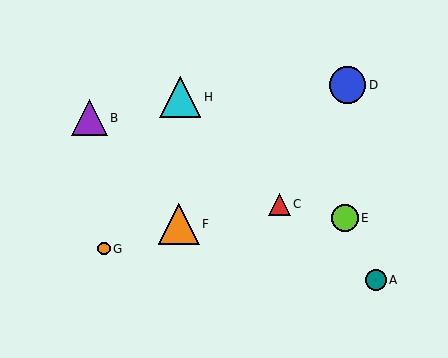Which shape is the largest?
The cyan triangle (labeled H) is the largest.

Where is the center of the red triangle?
The center of the red triangle is at (279, 204).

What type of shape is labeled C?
Shape C is a red triangle.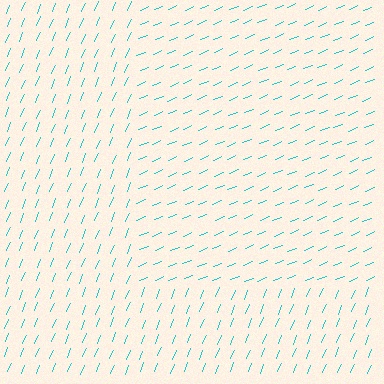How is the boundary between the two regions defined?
The boundary is defined purely by a change in line orientation (approximately 45 degrees difference). All lines are the same color and thickness.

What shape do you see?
I see a rectangle.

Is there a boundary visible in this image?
Yes, there is a texture boundary formed by a change in line orientation.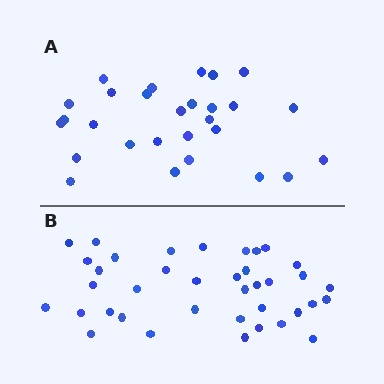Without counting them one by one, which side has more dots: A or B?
Region B (the bottom region) has more dots.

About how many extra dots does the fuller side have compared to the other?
Region B has roughly 10 or so more dots than region A.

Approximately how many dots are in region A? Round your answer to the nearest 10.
About 30 dots. (The exact count is 28, which rounds to 30.)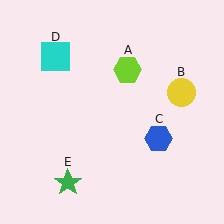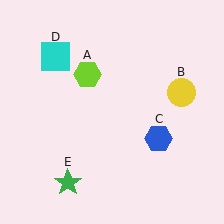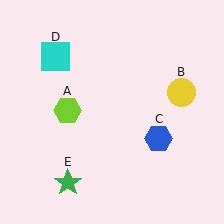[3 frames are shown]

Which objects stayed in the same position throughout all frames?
Yellow circle (object B) and blue hexagon (object C) and cyan square (object D) and green star (object E) remained stationary.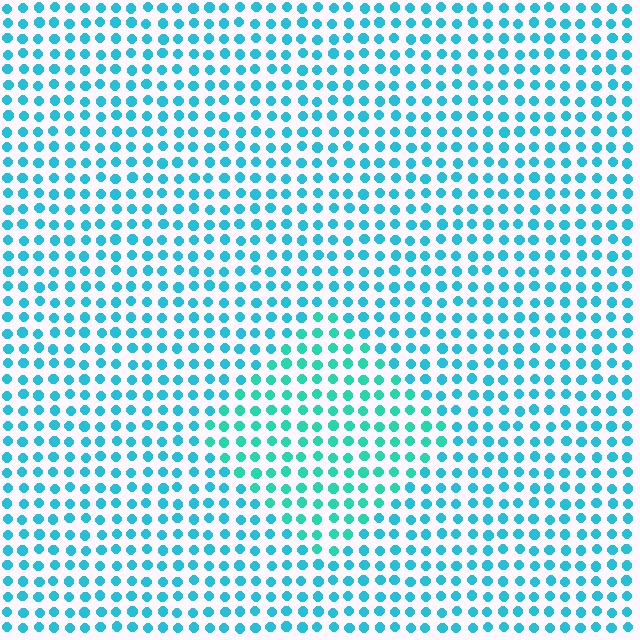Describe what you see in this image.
The image is filled with small cyan elements in a uniform arrangement. A diamond-shaped region is visible where the elements are tinted to a slightly different hue, forming a subtle color boundary.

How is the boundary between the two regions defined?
The boundary is defined purely by a slight shift in hue (about 23 degrees). Spacing, size, and orientation are identical on both sides.